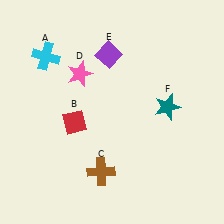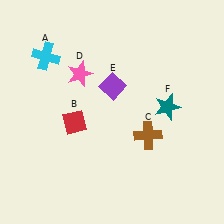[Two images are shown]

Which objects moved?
The objects that moved are: the brown cross (C), the purple diamond (E).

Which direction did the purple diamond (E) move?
The purple diamond (E) moved down.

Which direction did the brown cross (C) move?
The brown cross (C) moved right.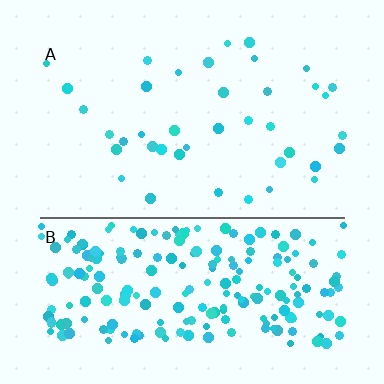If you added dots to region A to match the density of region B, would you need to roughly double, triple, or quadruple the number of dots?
Approximately quadruple.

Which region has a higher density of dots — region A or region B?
B (the bottom).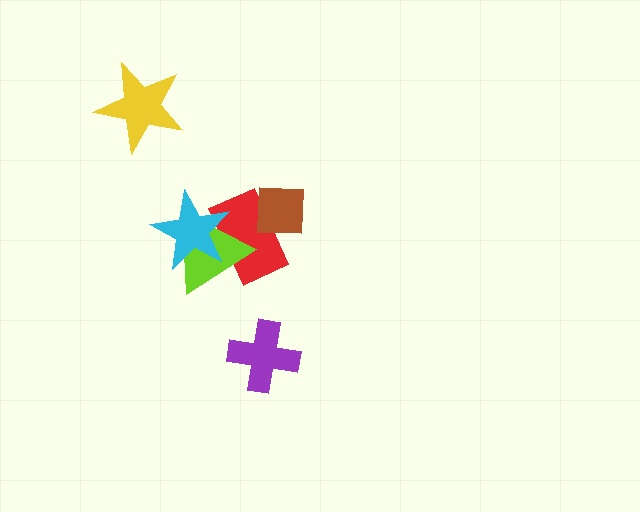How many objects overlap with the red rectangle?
3 objects overlap with the red rectangle.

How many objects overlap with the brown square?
1 object overlaps with the brown square.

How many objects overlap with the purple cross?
0 objects overlap with the purple cross.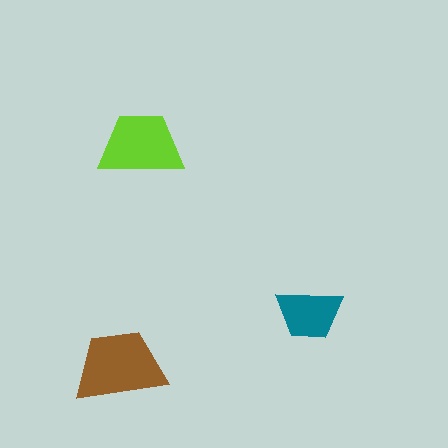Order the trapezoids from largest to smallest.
the brown one, the lime one, the teal one.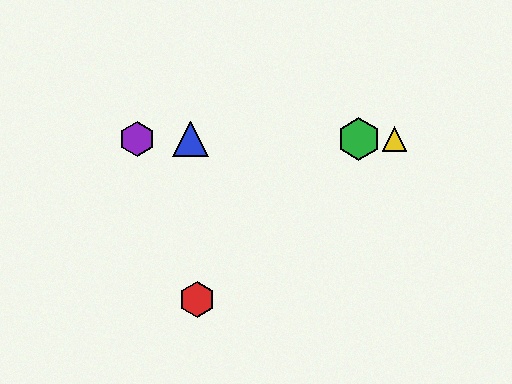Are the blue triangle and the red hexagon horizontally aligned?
No, the blue triangle is at y≈139 and the red hexagon is at y≈299.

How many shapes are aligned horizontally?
4 shapes (the blue triangle, the green hexagon, the yellow triangle, the purple hexagon) are aligned horizontally.